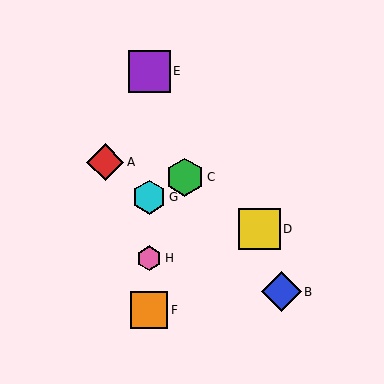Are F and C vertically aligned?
No, F is at x≈149 and C is at x≈185.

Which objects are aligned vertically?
Objects E, F, G, H are aligned vertically.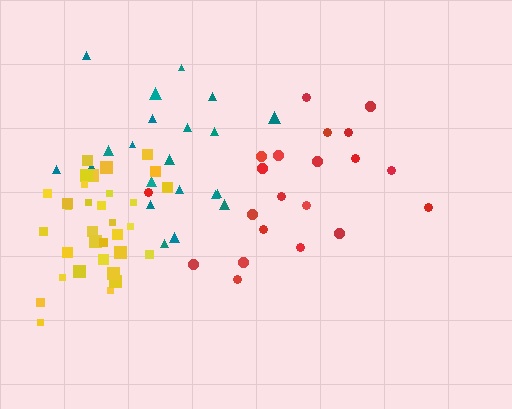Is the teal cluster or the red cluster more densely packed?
Teal.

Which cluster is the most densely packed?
Yellow.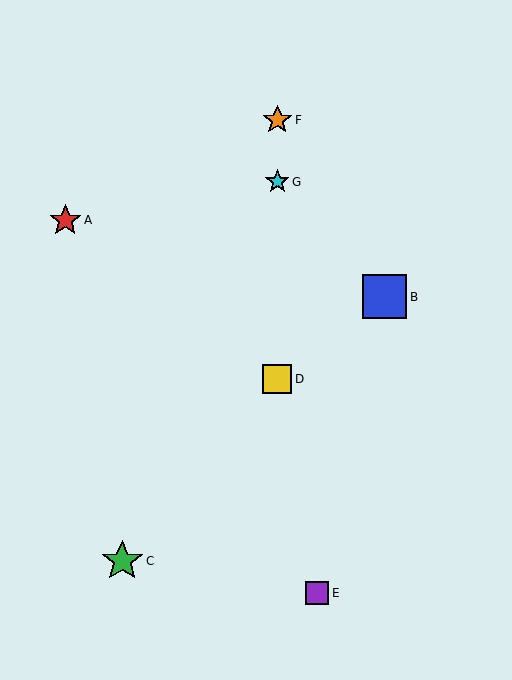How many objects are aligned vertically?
3 objects (D, F, G) are aligned vertically.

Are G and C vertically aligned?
No, G is at x≈277 and C is at x≈122.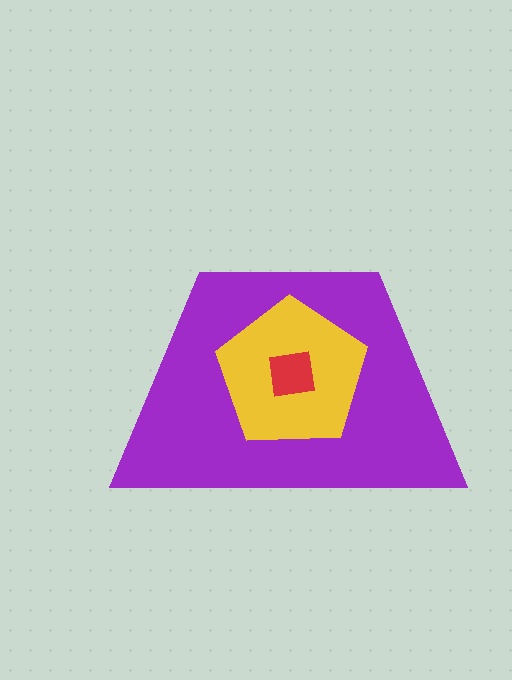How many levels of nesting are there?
3.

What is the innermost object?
The red square.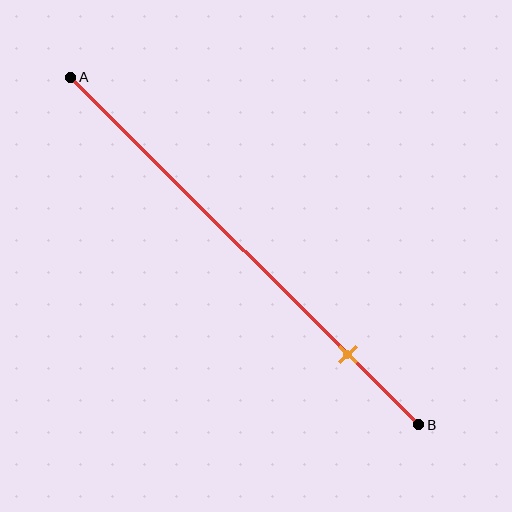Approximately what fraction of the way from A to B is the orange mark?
The orange mark is approximately 80% of the way from A to B.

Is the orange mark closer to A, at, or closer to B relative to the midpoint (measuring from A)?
The orange mark is closer to point B than the midpoint of segment AB.